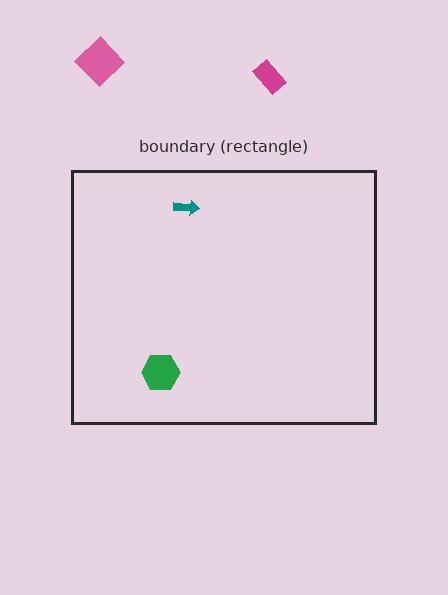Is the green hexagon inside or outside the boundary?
Inside.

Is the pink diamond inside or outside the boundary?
Outside.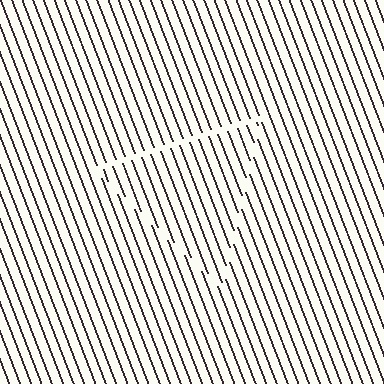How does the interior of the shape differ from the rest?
The interior of the shape contains the same grating, shifted by half a period — the contour is defined by the phase discontinuity where line-ends from the inner and outer gratings abut.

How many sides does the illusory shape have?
3 sides — the line-ends trace a triangle.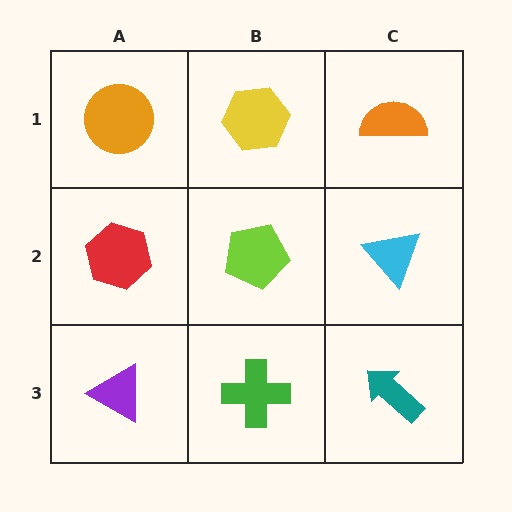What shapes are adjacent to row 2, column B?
A yellow hexagon (row 1, column B), a green cross (row 3, column B), a red hexagon (row 2, column A), a cyan triangle (row 2, column C).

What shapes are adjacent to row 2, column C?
An orange semicircle (row 1, column C), a teal arrow (row 3, column C), a lime pentagon (row 2, column B).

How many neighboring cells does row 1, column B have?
3.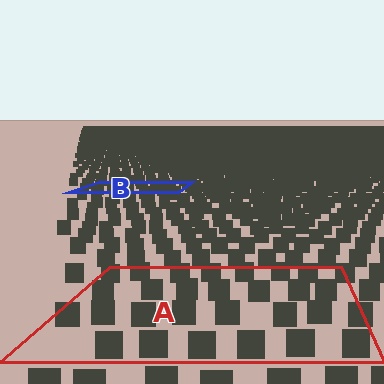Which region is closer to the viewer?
Region A is closer. The texture elements there are larger and more spread out.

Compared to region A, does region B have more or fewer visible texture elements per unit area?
Region B has more texture elements per unit area — they are packed more densely because it is farther away.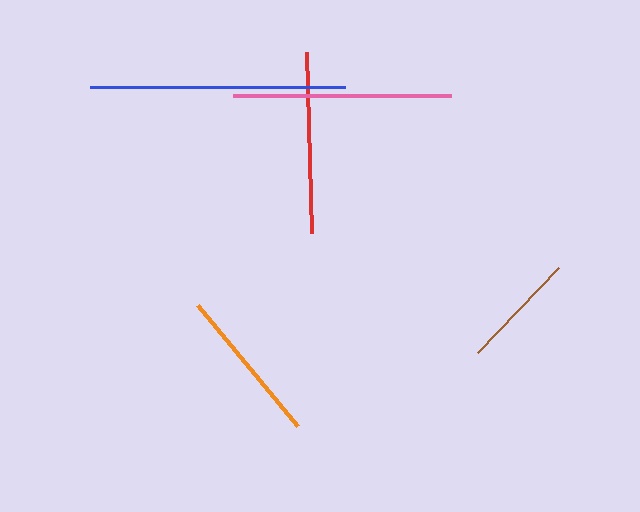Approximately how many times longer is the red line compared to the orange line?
The red line is approximately 1.2 times the length of the orange line.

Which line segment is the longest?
The blue line is the longest at approximately 255 pixels.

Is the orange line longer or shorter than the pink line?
The pink line is longer than the orange line.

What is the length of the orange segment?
The orange segment is approximately 156 pixels long.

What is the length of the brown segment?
The brown segment is approximately 118 pixels long.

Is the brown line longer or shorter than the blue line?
The blue line is longer than the brown line.